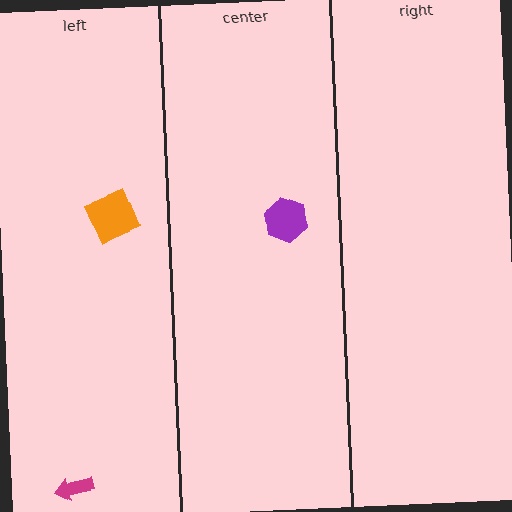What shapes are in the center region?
The purple hexagon.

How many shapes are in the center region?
1.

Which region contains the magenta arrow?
The left region.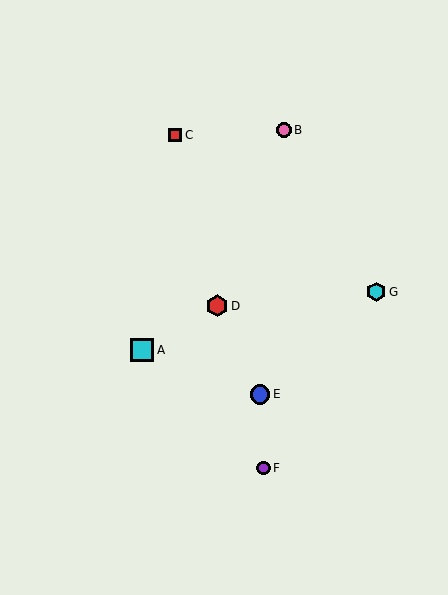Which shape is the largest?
The cyan square (labeled A) is the largest.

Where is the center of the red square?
The center of the red square is at (175, 135).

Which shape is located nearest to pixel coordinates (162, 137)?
The red square (labeled C) at (175, 135) is nearest to that location.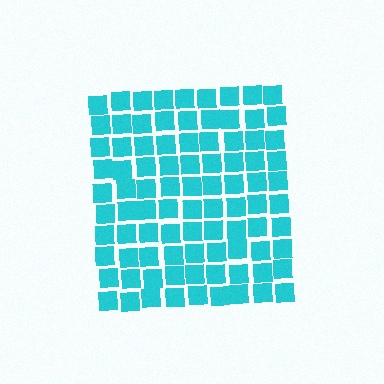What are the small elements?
The small elements are squares.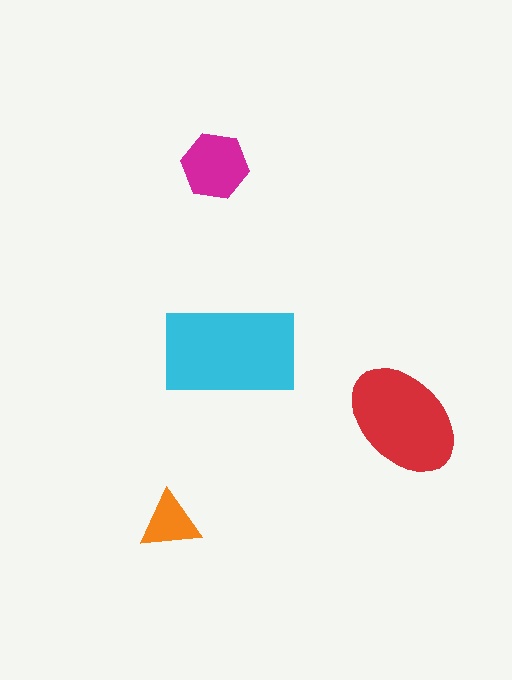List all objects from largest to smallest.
The cyan rectangle, the red ellipse, the magenta hexagon, the orange triangle.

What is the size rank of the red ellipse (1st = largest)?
2nd.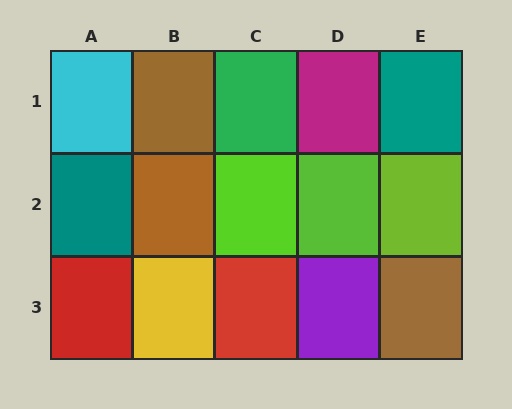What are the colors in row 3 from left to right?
Red, yellow, red, purple, brown.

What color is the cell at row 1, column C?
Green.